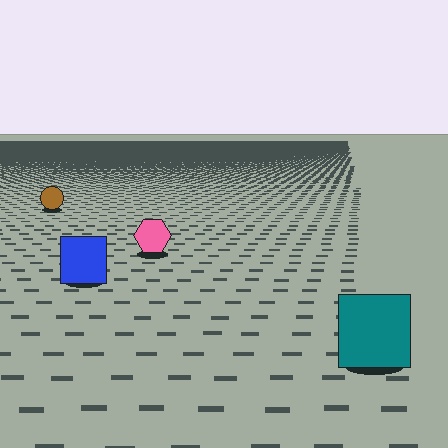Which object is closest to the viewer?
The teal square is closest. The texture marks near it are larger and more spread out.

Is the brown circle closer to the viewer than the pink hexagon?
No. The pink hexagon is closer — you can tell from the texture gradient: the ground texture is coarser near it.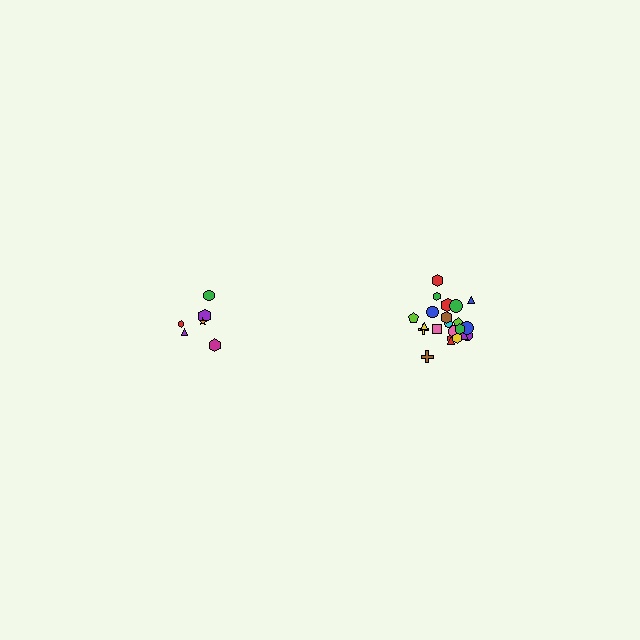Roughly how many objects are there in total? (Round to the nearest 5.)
Roughly 30 objects in total.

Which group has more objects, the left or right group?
The right group.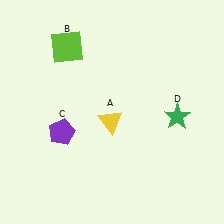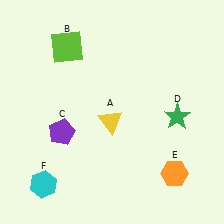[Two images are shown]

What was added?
An orange hexagon (E), a cyan hexagon (F) were added in Image 2.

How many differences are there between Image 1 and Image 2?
There are 2 differences between the two images.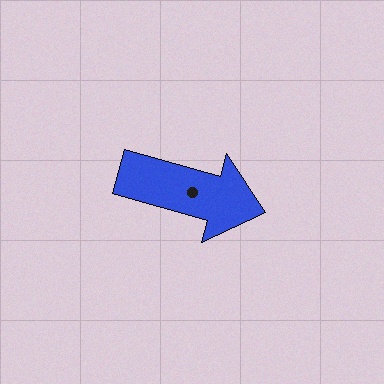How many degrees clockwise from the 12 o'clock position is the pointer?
Approximately 106 degrees.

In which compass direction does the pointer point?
East.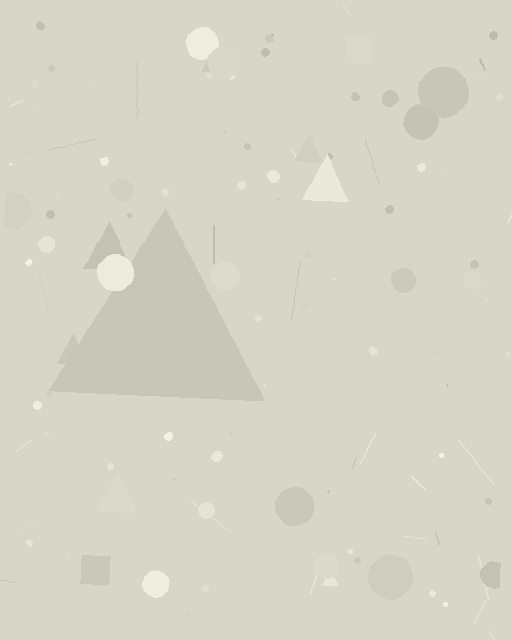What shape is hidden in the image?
A triangle is hidden in the image.